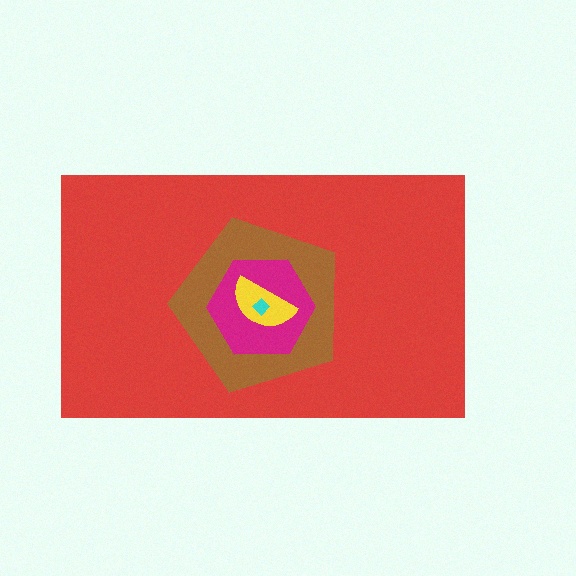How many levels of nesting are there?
5.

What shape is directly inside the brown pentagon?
The magenta hexagon.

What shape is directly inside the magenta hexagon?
The yellow semicircle.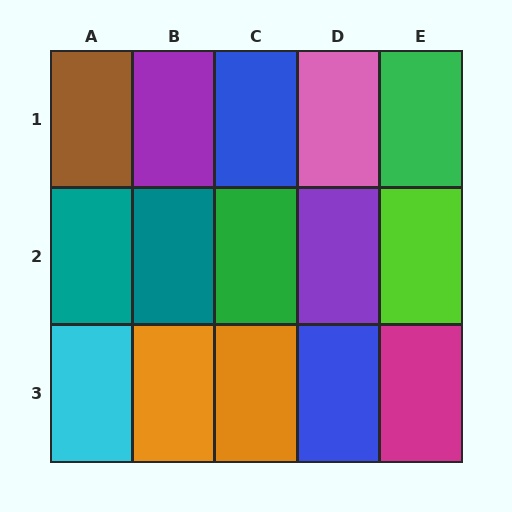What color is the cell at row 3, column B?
Orange.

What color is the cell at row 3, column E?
Magenta.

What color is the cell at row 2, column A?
Teal.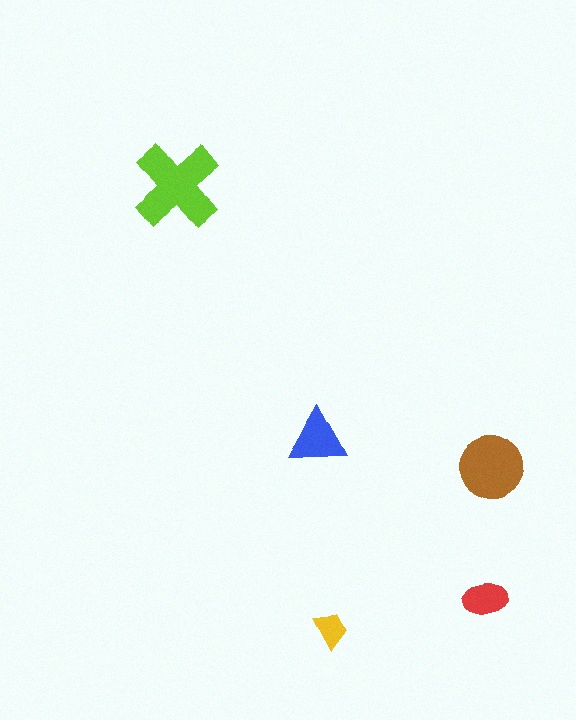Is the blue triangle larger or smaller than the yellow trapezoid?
Larger.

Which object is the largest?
The lime cross.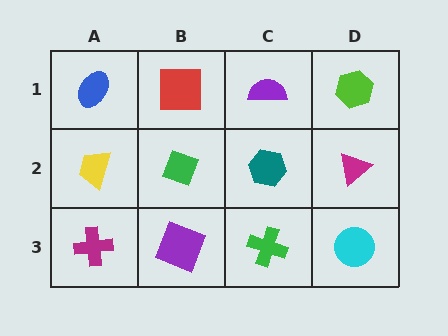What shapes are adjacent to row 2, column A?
A blue ellipse (row 1, column A), a magenta cross (row 3, column A), a green diamond (row 2, column B).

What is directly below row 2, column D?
A cyan circle.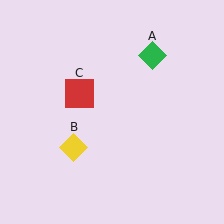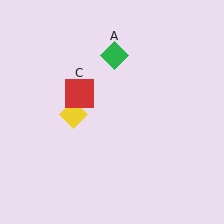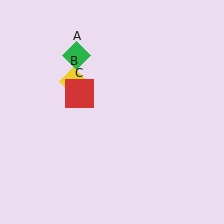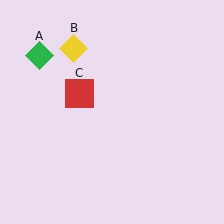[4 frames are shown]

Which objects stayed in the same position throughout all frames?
Red square (object C) remained stationary.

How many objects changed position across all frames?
2 objects changed position: green diamond (object A), yellow diamond (object B).